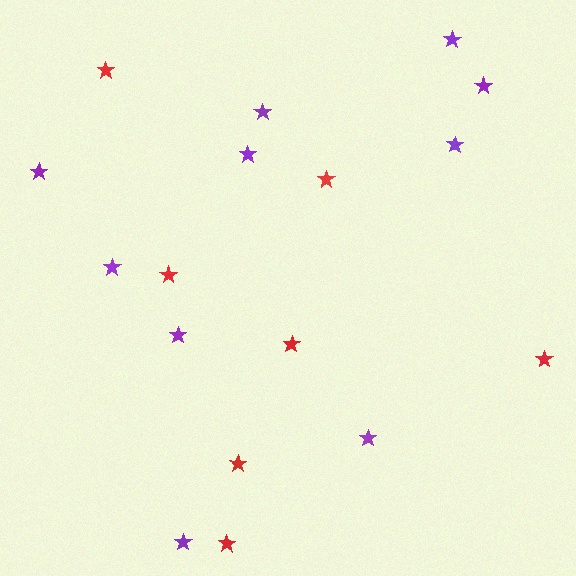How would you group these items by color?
There are 2 groups: one group of purple stars (10) and one group of red stars (7).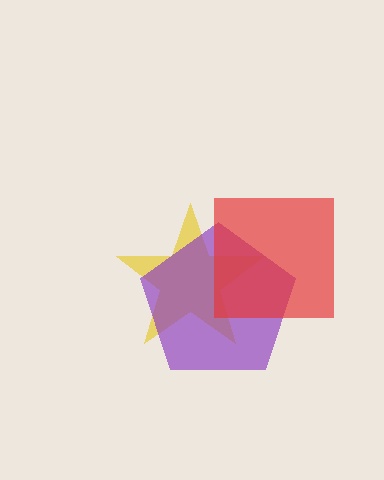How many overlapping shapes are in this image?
There are 3 overlapping shapes in the image.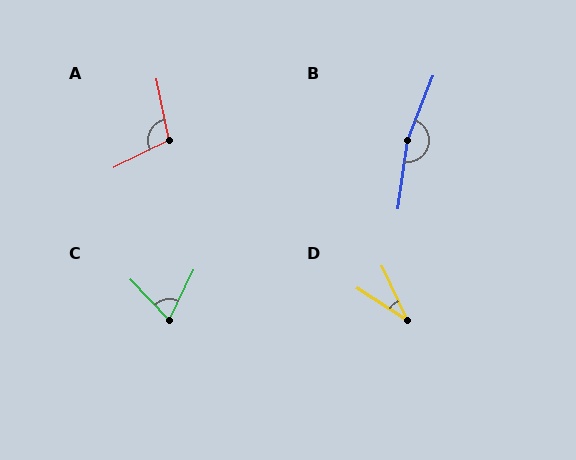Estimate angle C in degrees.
Approximately 69 degrees.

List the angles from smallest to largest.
D (32°), C (69°), A (104°), B (166°).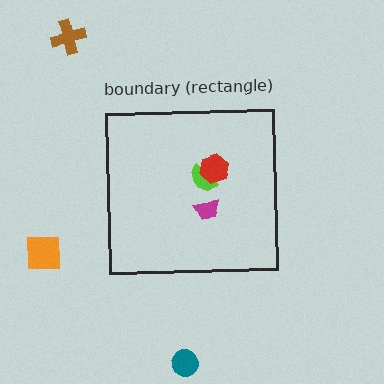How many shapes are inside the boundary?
3 inside, 3 outside.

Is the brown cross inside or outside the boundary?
Outside.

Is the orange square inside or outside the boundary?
Outside.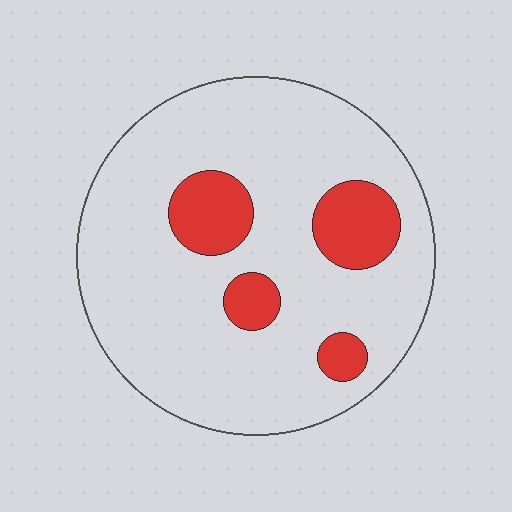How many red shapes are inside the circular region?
4.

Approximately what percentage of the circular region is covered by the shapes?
Approximately 15%.